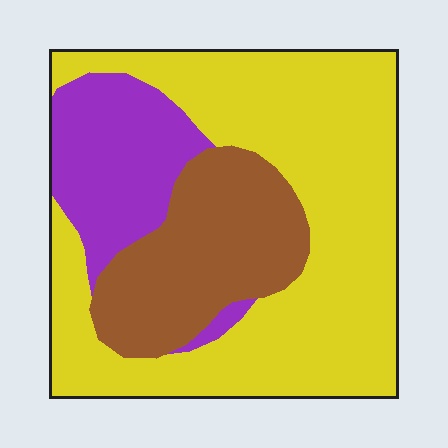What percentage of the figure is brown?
Brown covers 23% of the figure.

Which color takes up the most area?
Yellow, at roughly 60%.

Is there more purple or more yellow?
Yellow.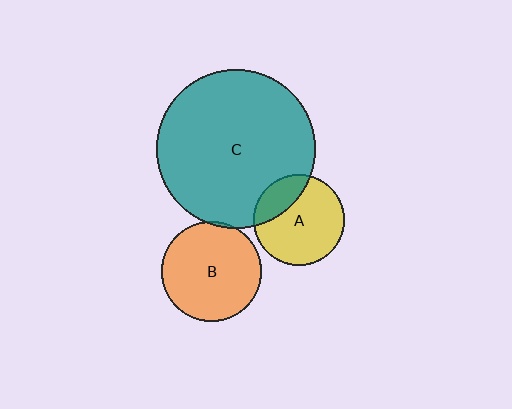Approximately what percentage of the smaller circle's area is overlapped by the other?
Approximately 25%.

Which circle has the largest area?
Circle C (teal).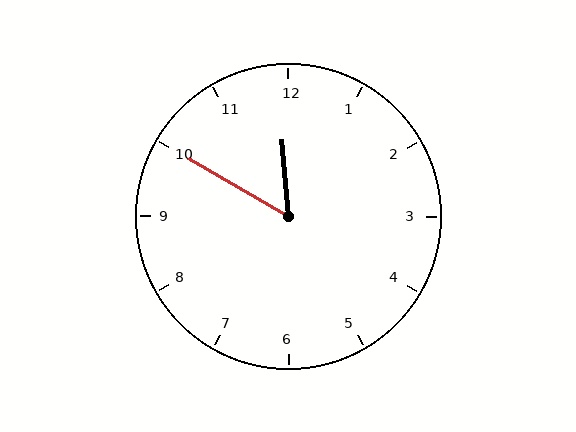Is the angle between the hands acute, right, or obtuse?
It is acute.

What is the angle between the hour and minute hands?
Approximately 55 degrees.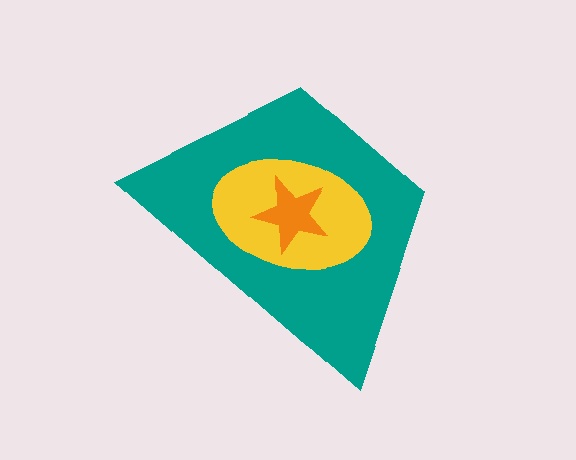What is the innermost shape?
The orange star.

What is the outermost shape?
The teal trapezoid.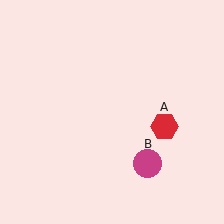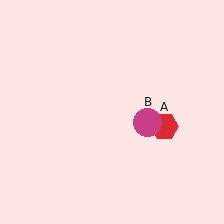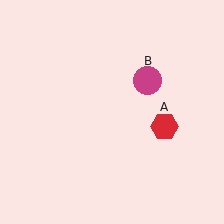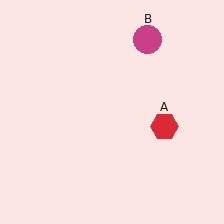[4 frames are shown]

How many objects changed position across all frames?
1 object changed position: magenta circle (object B).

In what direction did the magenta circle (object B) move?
The magenta circle (object B) moved up.